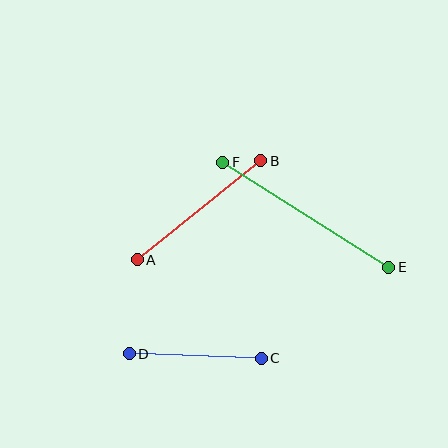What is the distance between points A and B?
The distance is approximately 159 pixels.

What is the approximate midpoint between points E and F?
The midpoint is at approximately (306, 215) pixels.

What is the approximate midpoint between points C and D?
The midpoint is at approximately (195, 356) pixels.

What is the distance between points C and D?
The distance is approximately 132 pixels.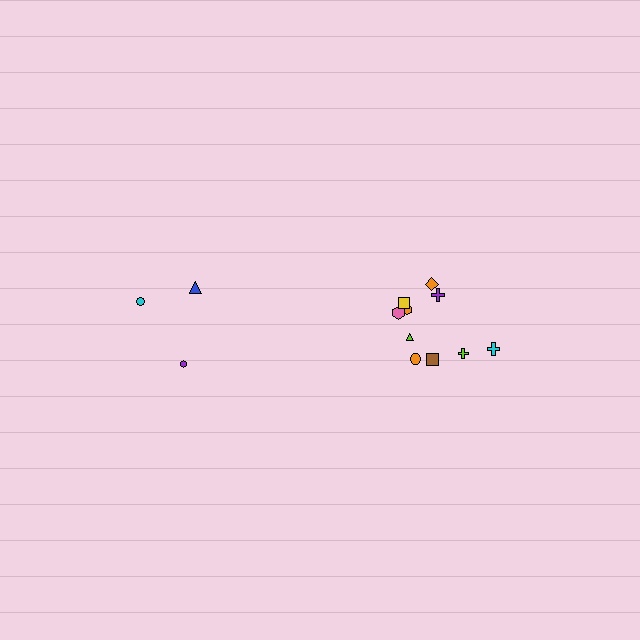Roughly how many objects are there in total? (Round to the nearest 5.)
Roughly 15 objects in total.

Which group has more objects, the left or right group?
The right group.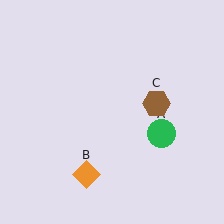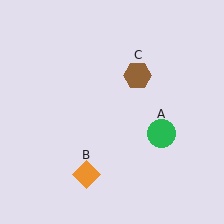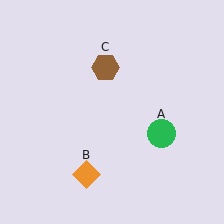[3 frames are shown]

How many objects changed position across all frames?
1 object changed position: brown hexagon (object C).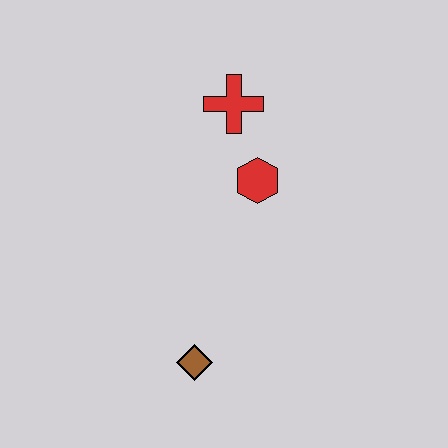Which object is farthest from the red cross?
The brown diamond is farthest from the red cross.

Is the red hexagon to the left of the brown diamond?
No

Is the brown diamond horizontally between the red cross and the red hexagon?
No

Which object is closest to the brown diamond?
The red hexagon is closest to the brown diamond.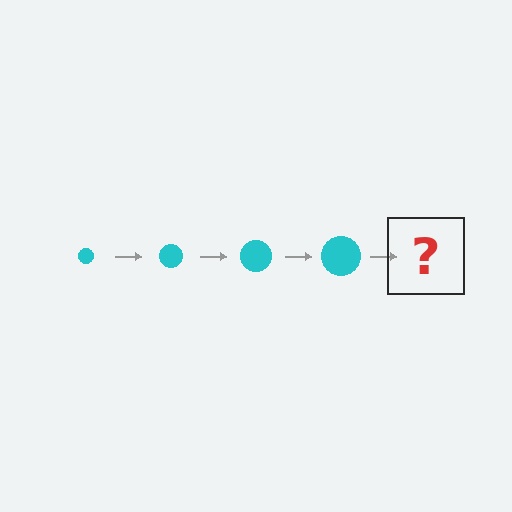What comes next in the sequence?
The next element should be a cyan circle, larger than the previous one.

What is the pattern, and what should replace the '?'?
The pattern is that the circle gets progressively larger each step. The '?' should be a cyan circle, larger than the previous one.